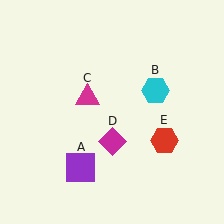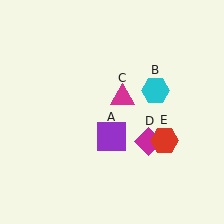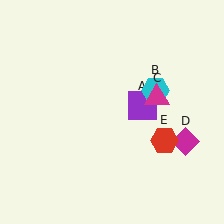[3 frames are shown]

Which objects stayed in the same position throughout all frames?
Cyan hexagon (object B) and red hexagon (object E) remained stationary.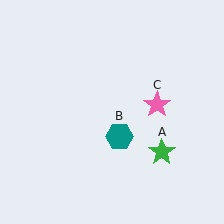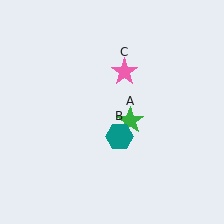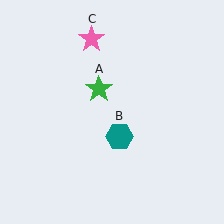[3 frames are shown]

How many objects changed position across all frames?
2 objects changed position: green star (object A), pink star (object C).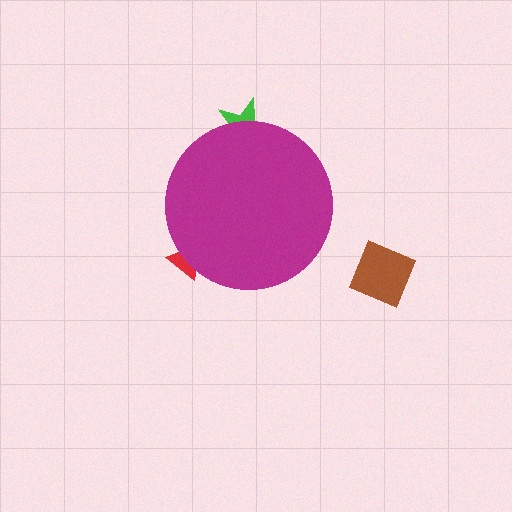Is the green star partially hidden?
Yes, the green star is partially hidden behind the magenta circle.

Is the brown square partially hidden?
No, the brown square is fully visible.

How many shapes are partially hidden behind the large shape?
2 shapes are partially hidden.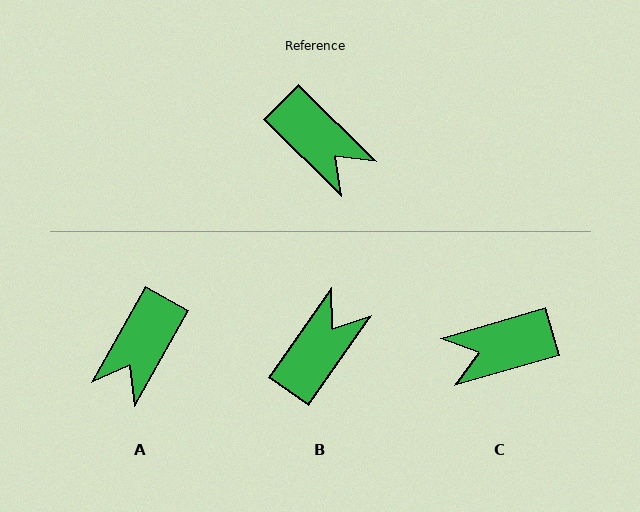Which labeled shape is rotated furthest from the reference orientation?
C, about 119 degrees away.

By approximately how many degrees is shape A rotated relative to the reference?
Approximately 75 degrees clockwise.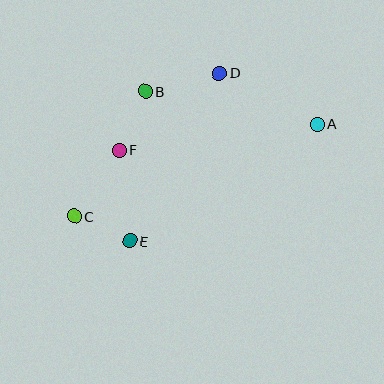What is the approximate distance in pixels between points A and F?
The distance between A and F is approximately 200 pixels.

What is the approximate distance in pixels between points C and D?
The distance between C and D is approximately 204 pixels.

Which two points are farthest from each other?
Points A and C are farthest from each other.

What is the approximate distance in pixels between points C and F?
The distance between C and F is approximately 80 pixels.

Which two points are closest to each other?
Points C and E are closest to each other.